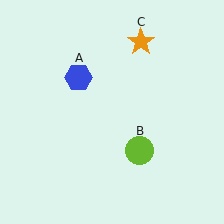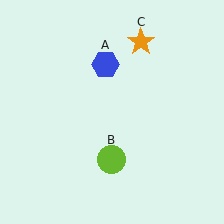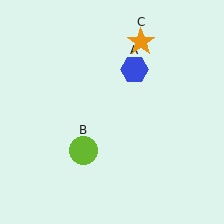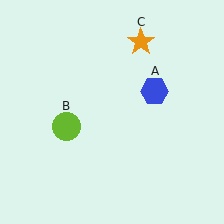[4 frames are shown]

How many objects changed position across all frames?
2 objects changed position: blue hexagon (object A), lime circle (object B).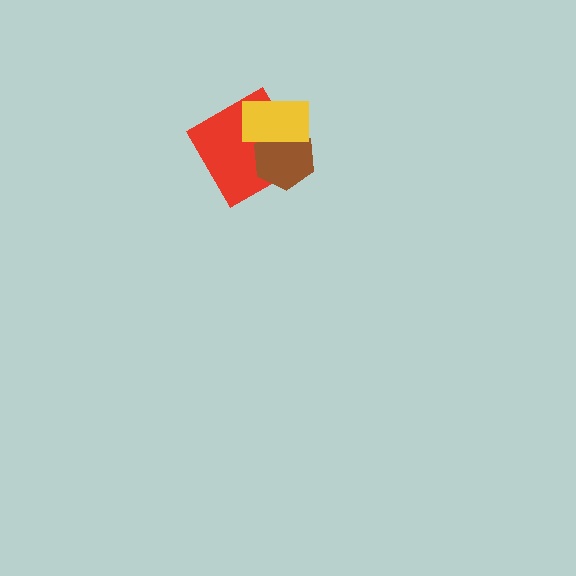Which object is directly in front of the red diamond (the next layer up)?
The brown hexagon is directly in front of the red diamond.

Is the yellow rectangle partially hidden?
No, no other shape covers it.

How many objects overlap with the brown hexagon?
2 objects overlap with the brown hexagon.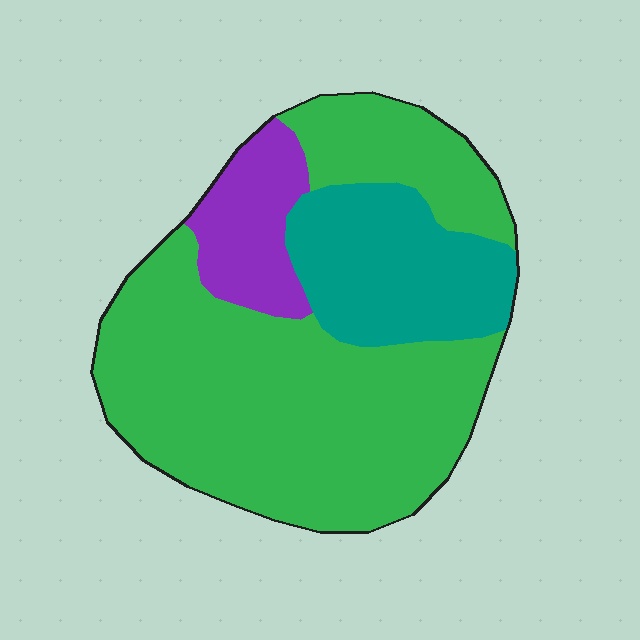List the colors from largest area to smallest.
From largest to smallest: green, teal, purple.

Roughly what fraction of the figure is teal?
Teal covers around 20% of the figure.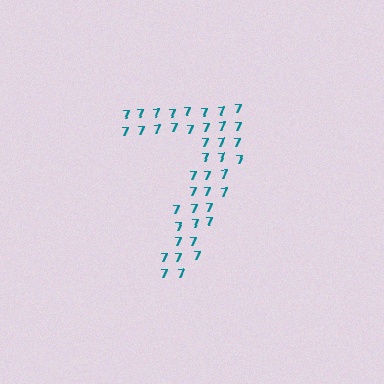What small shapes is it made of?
It is made of small digit 7's.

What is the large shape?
The large shape is the digit 7.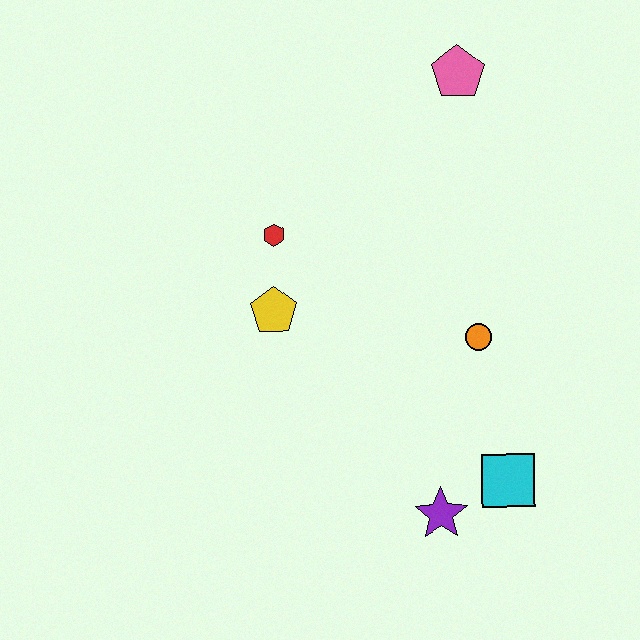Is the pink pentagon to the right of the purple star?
Yes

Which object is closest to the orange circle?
The cyan square is closest to the orange circle.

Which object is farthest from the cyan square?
The pink pentagon is farthest from the cyan square.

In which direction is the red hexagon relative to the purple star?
The red hexagon is above the purple star.